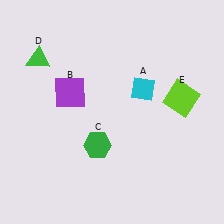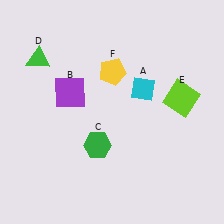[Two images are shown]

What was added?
A yellow pentagon (F) was added in Image 2.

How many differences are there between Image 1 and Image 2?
There is 1 difference between the two images.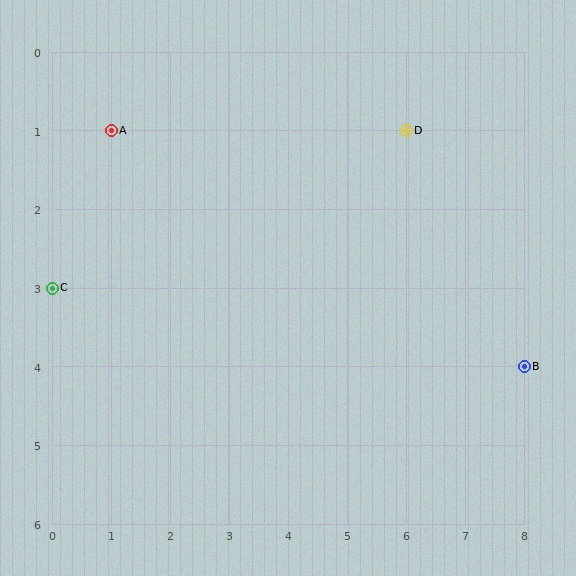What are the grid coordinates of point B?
Point B is at grid coordinates (8, 4).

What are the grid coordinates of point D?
Point D is at grid coordinates (6, 1).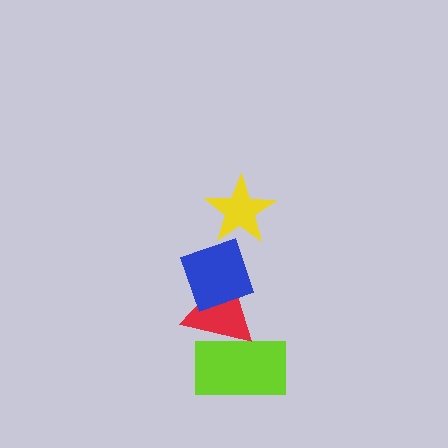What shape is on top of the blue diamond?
The yellow star is on top of the blue diamond.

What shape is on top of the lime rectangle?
The red triangle is on top of the lime rectangle.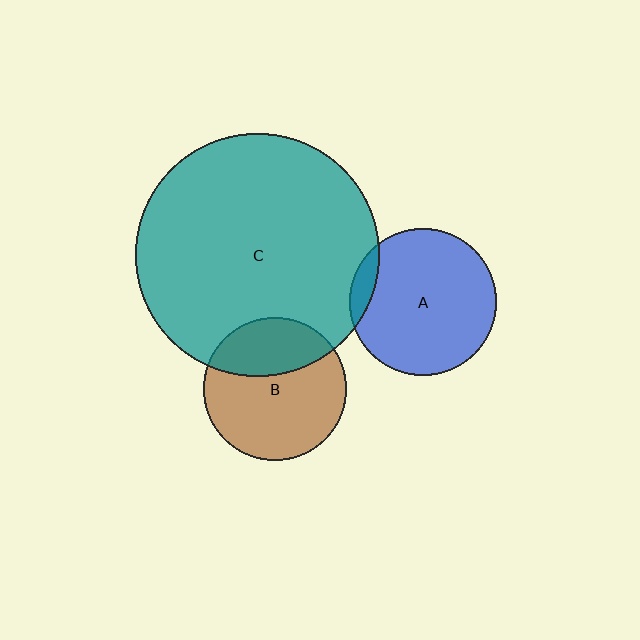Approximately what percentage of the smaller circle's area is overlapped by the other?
Approximately 10%.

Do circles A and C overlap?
Yes.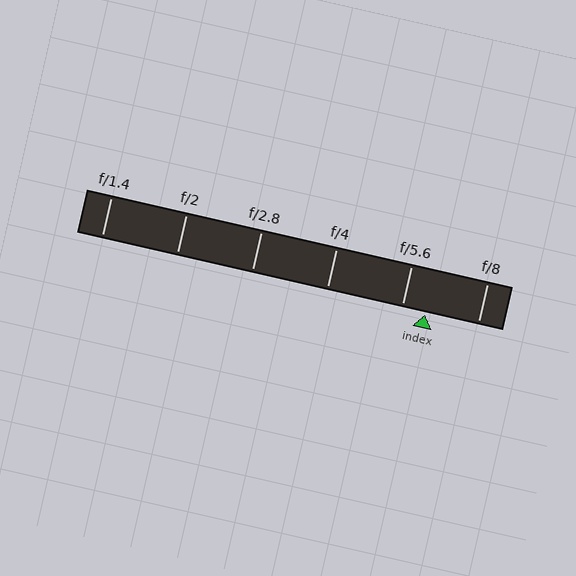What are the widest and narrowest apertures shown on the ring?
The widest aperture shown is f/1.4 and the narrowest is f/8.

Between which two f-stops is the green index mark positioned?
The index mark is between f/5.6 and f/8.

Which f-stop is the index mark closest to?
The index mark is closest to f/5.6.